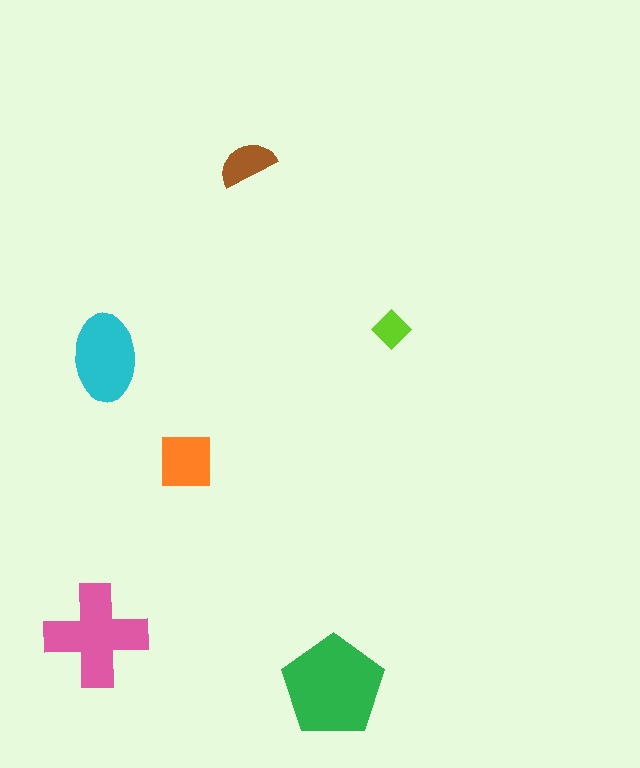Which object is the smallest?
The lime diamond.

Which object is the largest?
The green pentagon.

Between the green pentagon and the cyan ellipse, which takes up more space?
The green pentagon.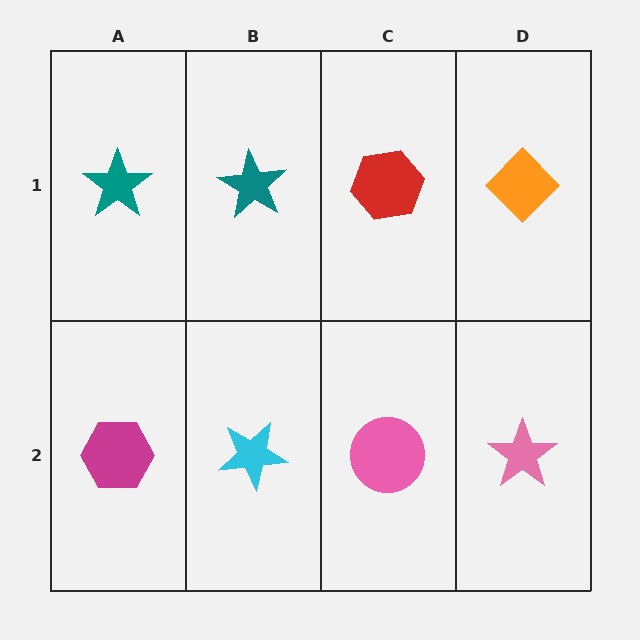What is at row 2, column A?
A magenta hexagon.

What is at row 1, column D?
An orange diamond.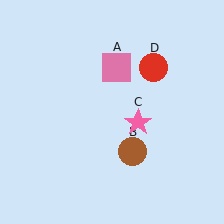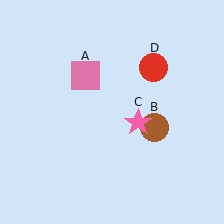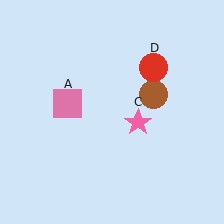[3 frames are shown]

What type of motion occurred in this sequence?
The pink square (object A), brown circle (object B) rotated counterclockwise around the center of the scene.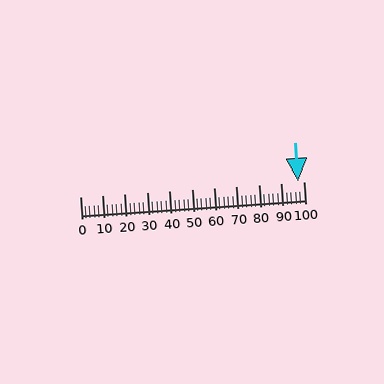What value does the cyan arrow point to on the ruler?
The cyan arrow points to approximately 98.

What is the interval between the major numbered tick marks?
The major tick marks are spaced 10 units apart.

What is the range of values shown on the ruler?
The ruler shows values from 0 to 100.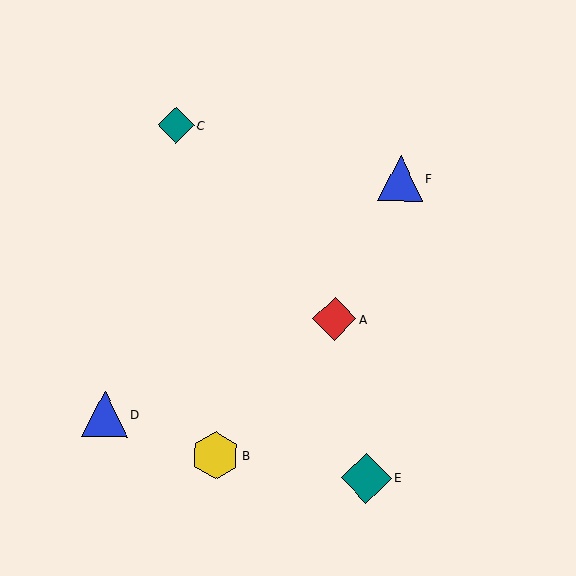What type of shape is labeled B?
Shape B is a yellow hexagon.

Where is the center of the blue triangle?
The center of the blue triangle is at (105, 414).